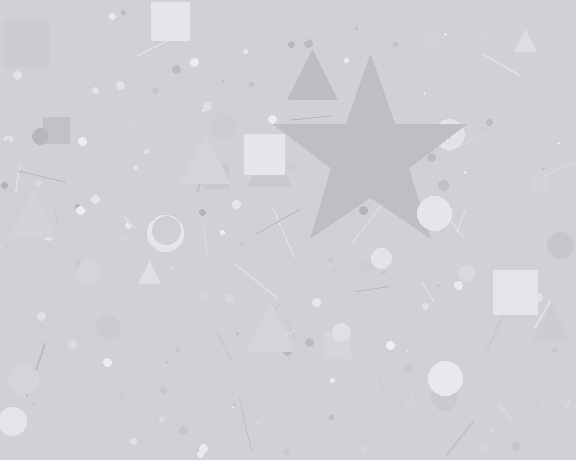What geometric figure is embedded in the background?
A star is embedded in the background.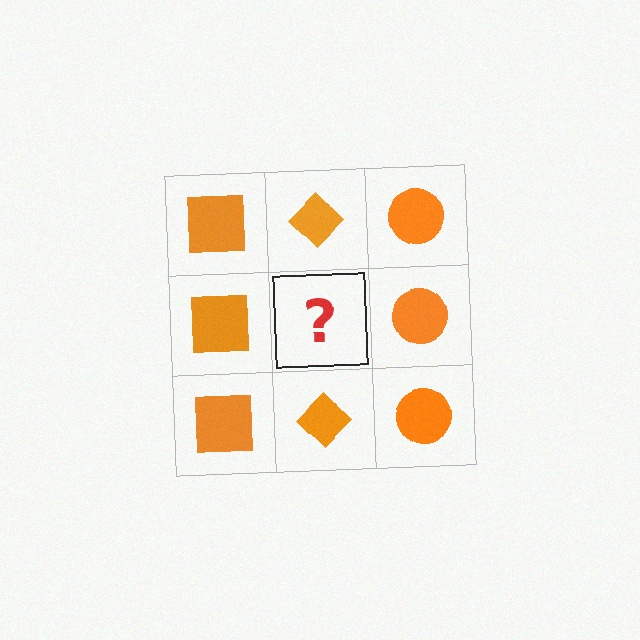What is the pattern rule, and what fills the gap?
The rule is that each column has a consistent shape. The gap should be filled with an orange diamond.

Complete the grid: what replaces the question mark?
The question mark should be replaced with an orange diamond.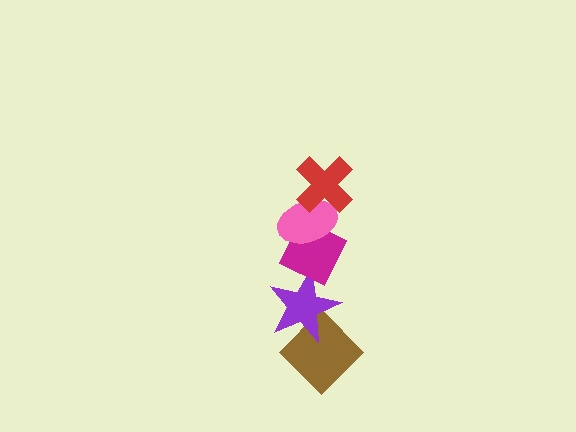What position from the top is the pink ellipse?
The pink ellipse is 2nd from the top.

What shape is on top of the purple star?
The magenta diamond is on top of the purple star.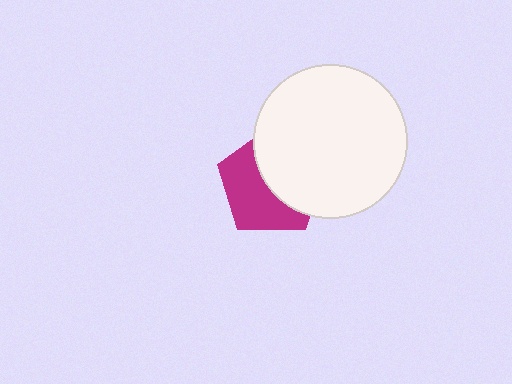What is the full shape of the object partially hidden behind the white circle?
The partially hidden object is a magenta pentagon.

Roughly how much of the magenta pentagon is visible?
About half of it is visible (roughly 50%).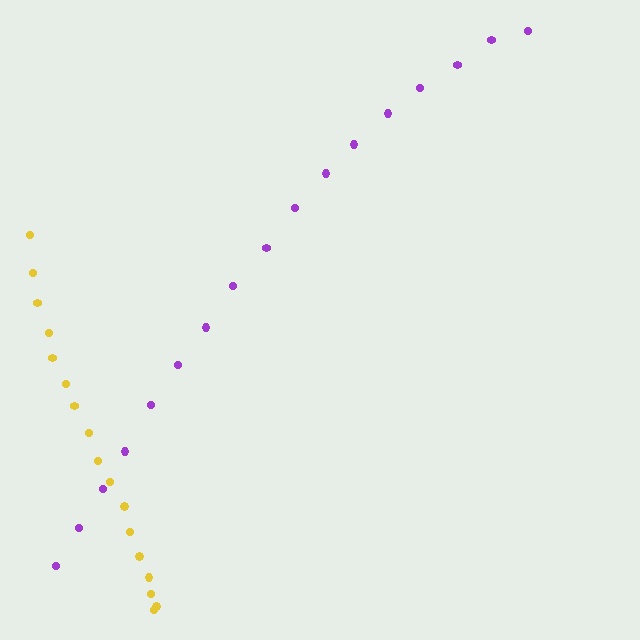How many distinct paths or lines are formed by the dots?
There are 2 distinct paths.